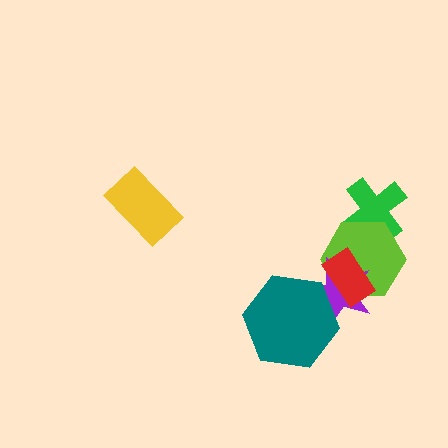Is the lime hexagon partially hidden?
Yes, it is partially covered by another shape.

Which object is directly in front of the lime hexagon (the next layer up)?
The purple star is directly in front of the lime hexagon.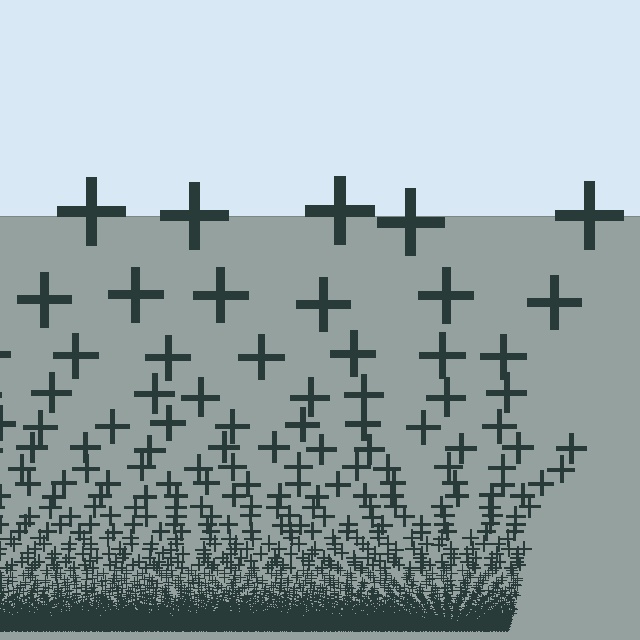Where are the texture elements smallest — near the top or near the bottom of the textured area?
Near the bottom.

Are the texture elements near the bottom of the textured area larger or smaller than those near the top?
Smaller. The gradient is inverted — elements near the bottom are smaller and denser.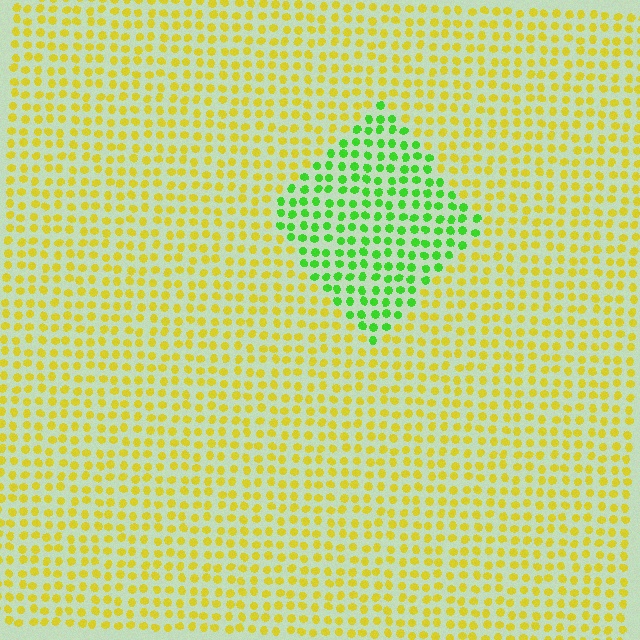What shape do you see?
I see a diamond.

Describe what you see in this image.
The image is filled with small yellow elements in a uniform arrangement. A diamond-shaped region is visible where the elements are tinted to a slightly different hue, forming a subtle color boundary.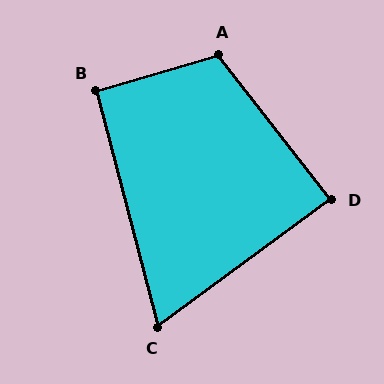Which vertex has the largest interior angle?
A, at approximately 112 degrees.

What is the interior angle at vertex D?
Approximately 88 degrees (approximately right).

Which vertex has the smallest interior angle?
C, at approximately 68 degrees.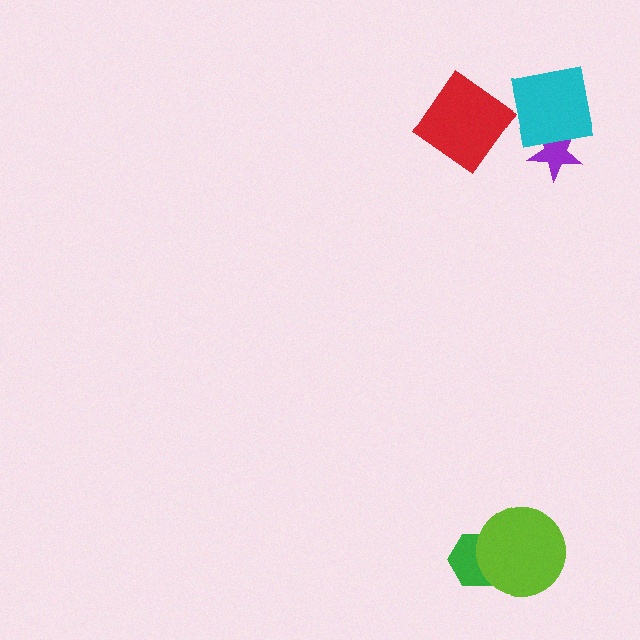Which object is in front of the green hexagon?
The lime circle is in front of the green hexagon.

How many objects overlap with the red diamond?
0 objects overlap with the red diamond.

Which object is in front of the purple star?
The cyan square is in front of the purple star.